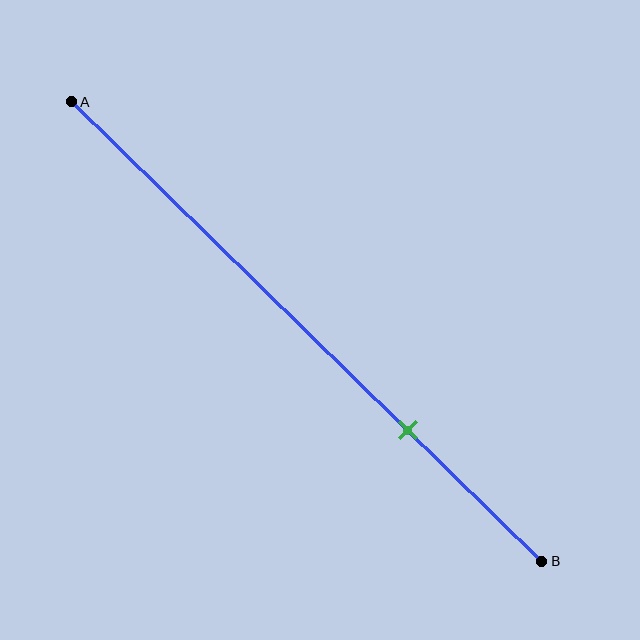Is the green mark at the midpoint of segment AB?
No, the mark is at about 70% from A, not at the 50% midpoint.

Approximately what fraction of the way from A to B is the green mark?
The green mark is approximately 70% of the way from A to B.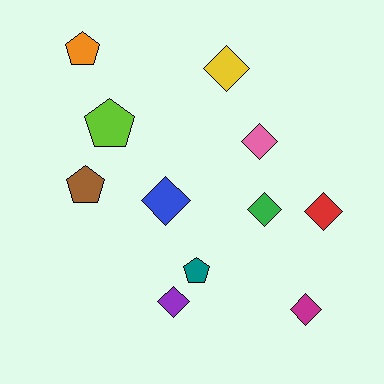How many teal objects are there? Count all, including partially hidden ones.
There is 1 teal object.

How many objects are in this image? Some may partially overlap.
There are 11 objects.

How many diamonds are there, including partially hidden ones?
There are 7 diamonds.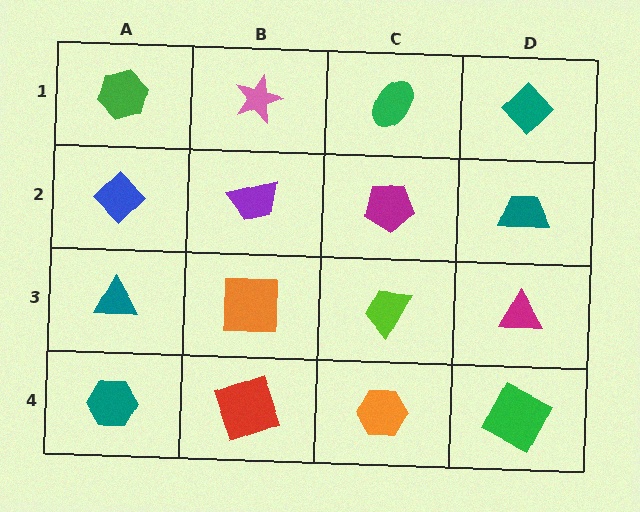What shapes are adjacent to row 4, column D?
A magenta triangle (row 3, column D), an orange hexagon (row 4, column C).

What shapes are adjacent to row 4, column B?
An orange square (row 3, column B), a teal hexagon (row 4, column A), an orange hexagon (row 4, column C).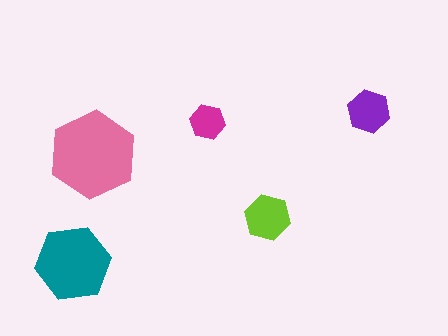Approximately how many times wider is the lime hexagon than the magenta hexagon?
About 1.5 times wider.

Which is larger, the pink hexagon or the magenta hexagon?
The pink one.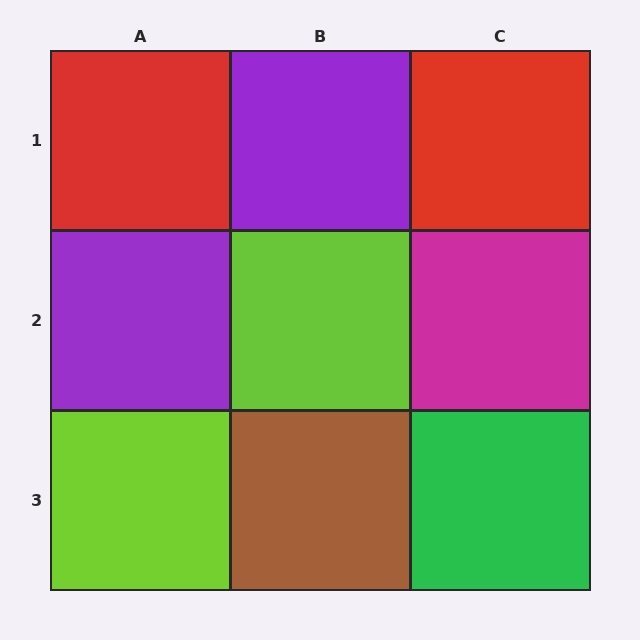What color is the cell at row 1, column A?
Red.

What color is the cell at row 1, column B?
Purple.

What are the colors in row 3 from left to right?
Lime, brown, green.